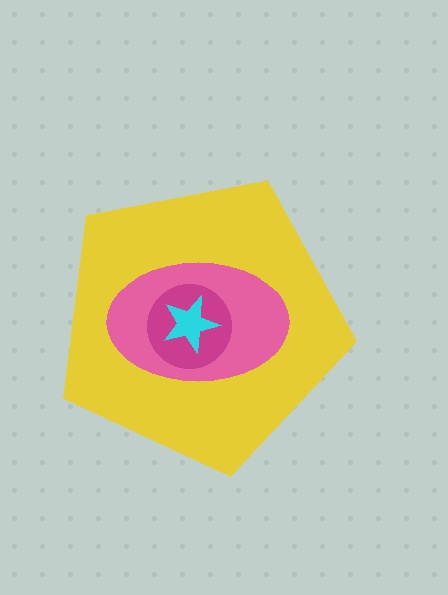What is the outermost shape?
The yellow pentagon.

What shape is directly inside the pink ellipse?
The magenta circle.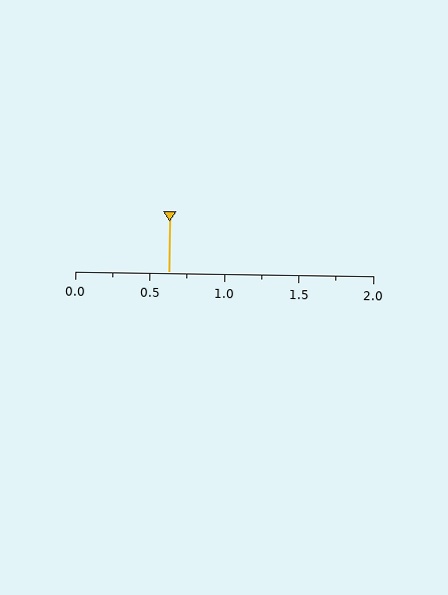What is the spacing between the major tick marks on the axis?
The major ticks are spaced 0.5 apart.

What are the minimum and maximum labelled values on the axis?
The axis runs from 0.0 to 2.0.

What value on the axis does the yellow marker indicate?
The marker indicates approximately 0.62.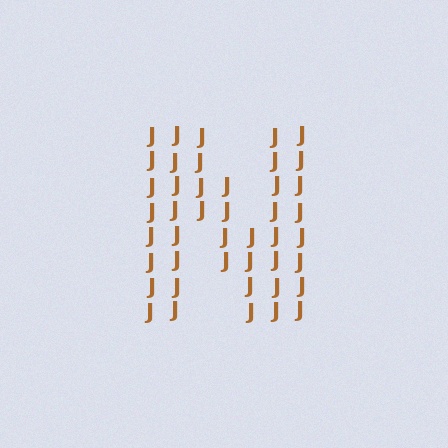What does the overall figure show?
The overall figure shows the letter N.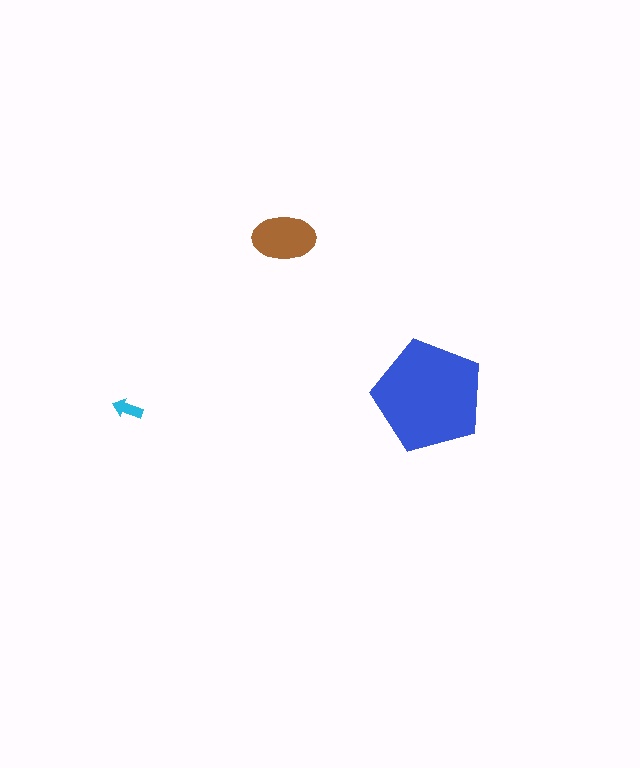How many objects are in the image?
There are 3 objects in the image.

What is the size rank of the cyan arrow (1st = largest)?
3rd.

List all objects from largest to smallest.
The blue pentagon, the brown ellipse, the cyan arrow.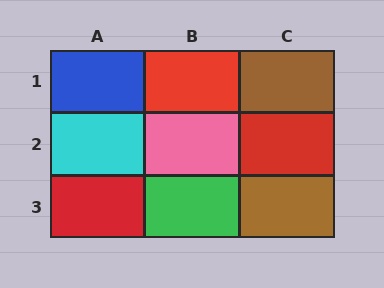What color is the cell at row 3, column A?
Red.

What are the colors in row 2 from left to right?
Cyan, pink, red.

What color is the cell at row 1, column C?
Brown.